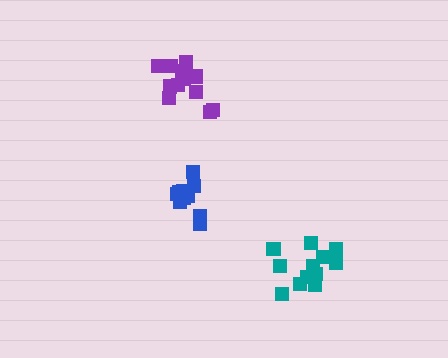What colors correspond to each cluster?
The clusters are colored: purple, teal, blue.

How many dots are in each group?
Group 1: 12 dots, Group 2: 12 dots, Group 3: 11 dots (35 total).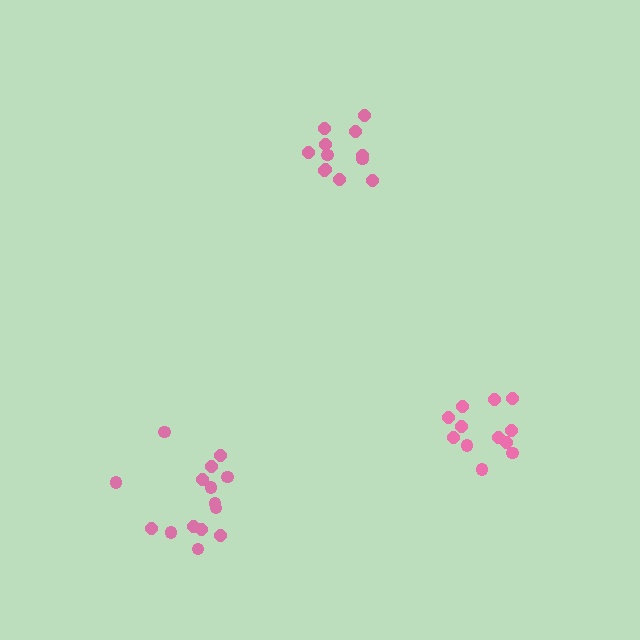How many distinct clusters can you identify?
There are 3 distinct clusters.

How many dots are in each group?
Group 1: 12 dots, Group 2: 15 dots, Group 3: 12 dots (39 total).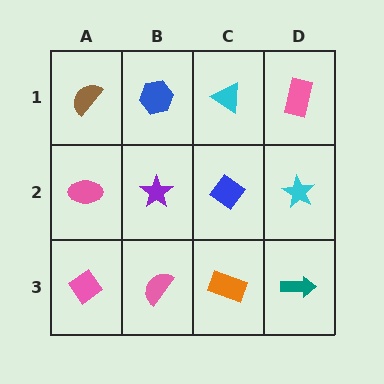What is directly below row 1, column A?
A pink ellipse.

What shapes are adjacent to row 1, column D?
A cyan star (row 2, column D), a cyan triangle (row 1, column C).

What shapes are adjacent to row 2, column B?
A blue hexagon (row 1, column B), a pink semicircle (row 3, column B), a pink ellipse (row 2, column A), a blue diamond (row 2, column C).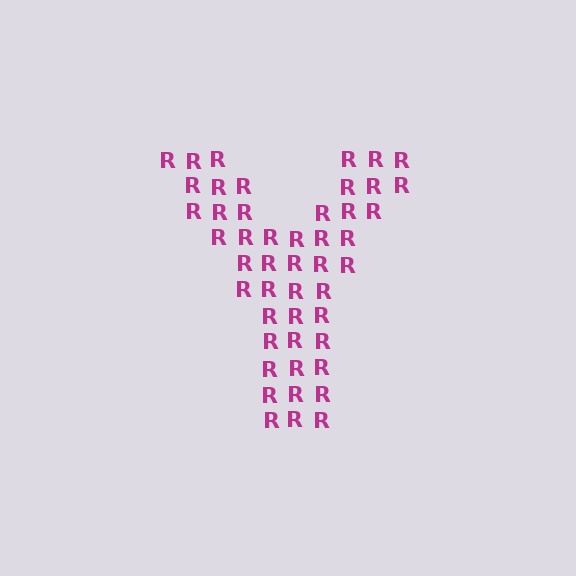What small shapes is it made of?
It is made of small letter R's.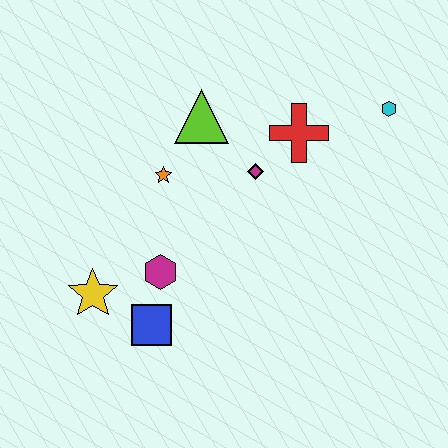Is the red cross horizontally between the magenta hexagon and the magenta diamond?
No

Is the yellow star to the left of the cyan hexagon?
Yes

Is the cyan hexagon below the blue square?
No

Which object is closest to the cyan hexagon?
The red cross is closest to the cyan hexagon.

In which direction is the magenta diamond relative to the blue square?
The magenta diamond is above the blue square.